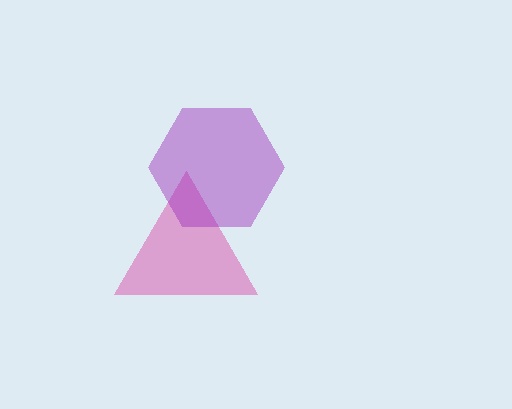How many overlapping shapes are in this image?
There are 2 overlapping shapes in the image.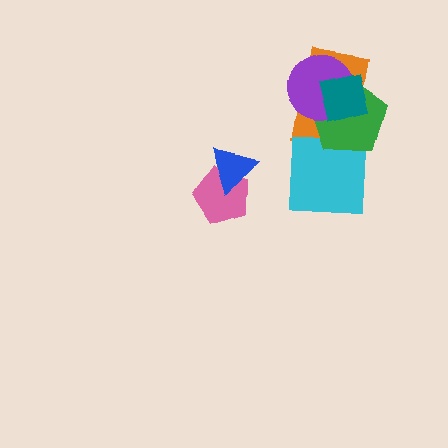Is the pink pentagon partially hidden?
Yes, it is partially covered by another shape.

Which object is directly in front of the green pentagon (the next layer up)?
The purple circle is directly in front of the green pentagon.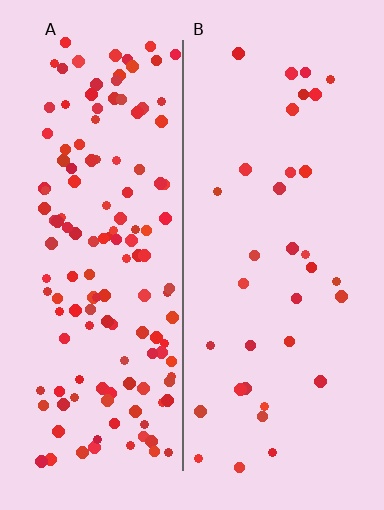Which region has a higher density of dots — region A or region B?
A (the left).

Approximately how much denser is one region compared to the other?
Approximately 4.2× — region A over region B.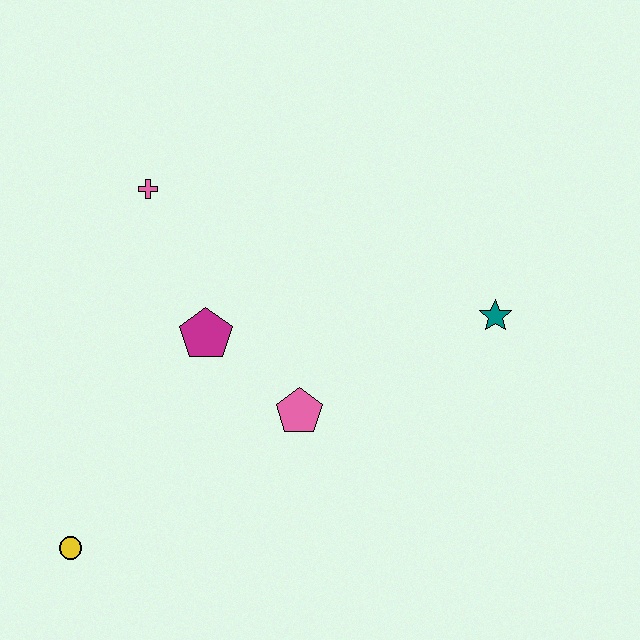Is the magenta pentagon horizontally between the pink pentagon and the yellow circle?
Yes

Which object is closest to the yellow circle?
The magenta pentagon is closest to the yellow circle.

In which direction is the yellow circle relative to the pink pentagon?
The yellow circle is to the left of the pink pentagon.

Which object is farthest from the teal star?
The yellow circle is farthest from the teal star.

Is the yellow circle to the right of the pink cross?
No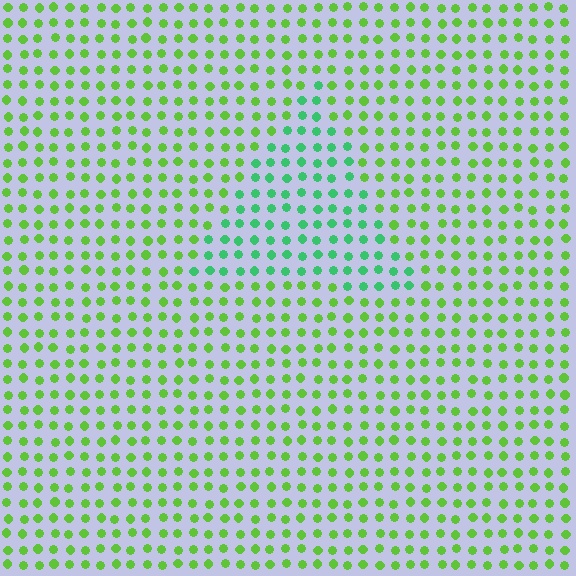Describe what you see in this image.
The image is filled with small lime elements in a uniform arrangement. A triangle-shaped region is visible where the elements are tinted to a slightly different hue, forming a subtle color boundary.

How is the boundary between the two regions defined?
The boundary is defined purely by a slight shift in hue (about 40 degrees). Spacing, size, and orientation are identical on both sides.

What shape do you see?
I see a triangle.